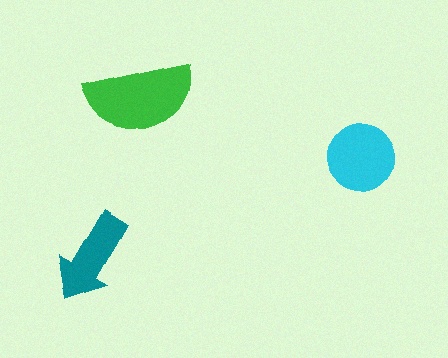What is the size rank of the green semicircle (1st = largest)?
1st.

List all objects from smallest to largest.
The teal arrow, the cyan circle, the green semicircle.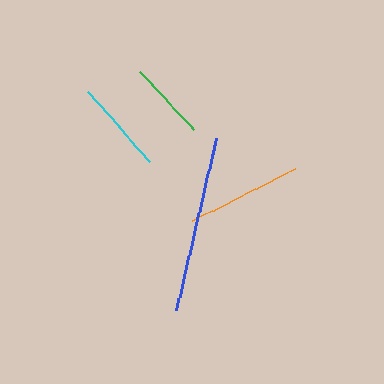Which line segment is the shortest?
The green line is the shortest at approximately 80 pixels.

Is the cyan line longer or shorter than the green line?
The cyan line is longer than the green line.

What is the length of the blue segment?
The blue segment is approximately 177 pixels long.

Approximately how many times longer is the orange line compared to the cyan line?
The orange line is approximately 1.2 times the length of the cyan line.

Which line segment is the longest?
The blue line is the longest at approximately 177 pixels.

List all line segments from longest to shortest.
From longest to shortest: blue, orange, cyan, green.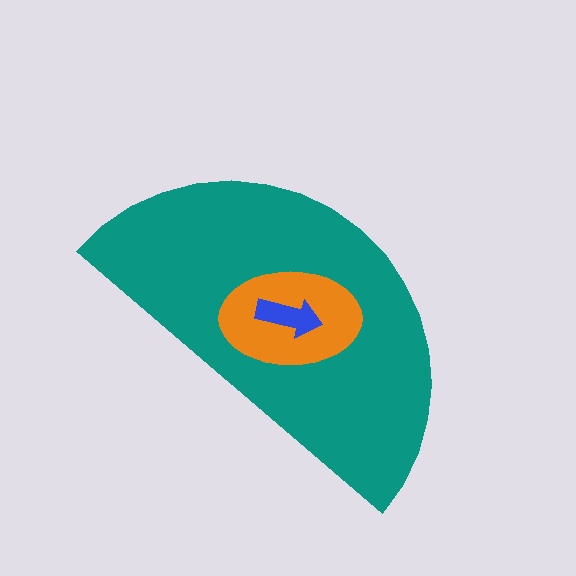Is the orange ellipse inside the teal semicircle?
Yes.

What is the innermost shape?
The blue arrow.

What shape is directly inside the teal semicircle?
The orange ellipse.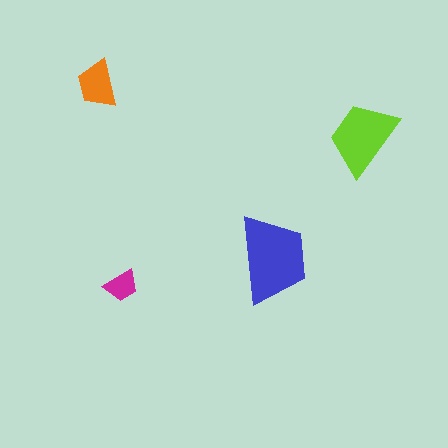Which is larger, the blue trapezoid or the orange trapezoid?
The blue one.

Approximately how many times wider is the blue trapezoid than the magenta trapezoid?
About 2.5 times wider.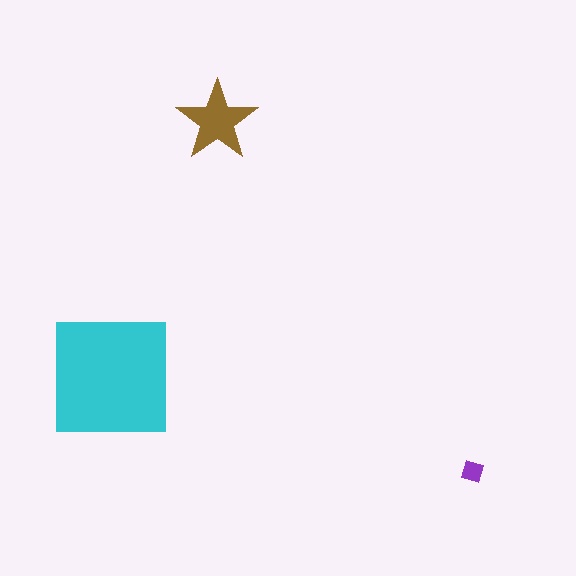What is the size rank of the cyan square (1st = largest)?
1st.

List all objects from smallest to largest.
The purple diamond, the brown star, the cyan square.